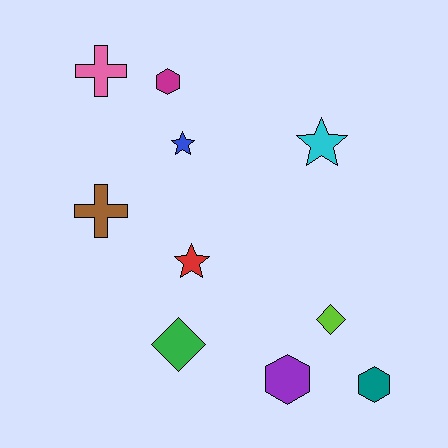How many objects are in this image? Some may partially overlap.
There are 10 objects.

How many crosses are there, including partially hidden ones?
There are 2 crosses.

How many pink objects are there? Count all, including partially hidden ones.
There is 1 pink object.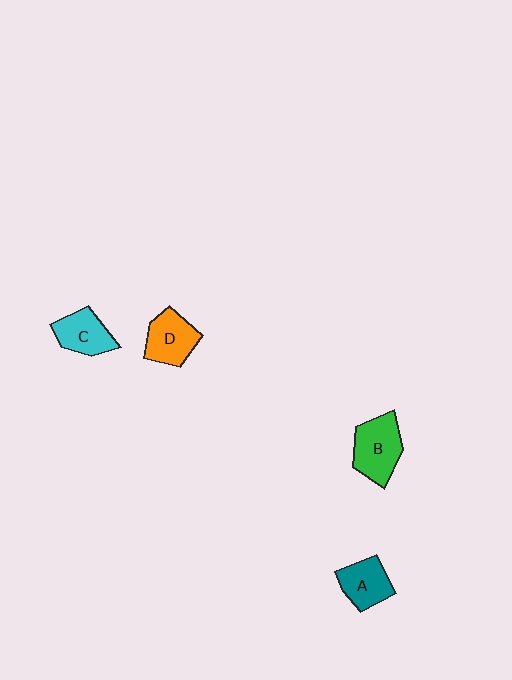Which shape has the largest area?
Shape B (green).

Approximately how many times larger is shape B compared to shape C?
Approximately 1.3 times.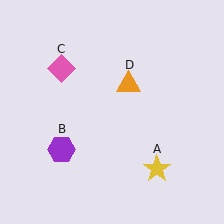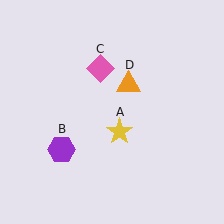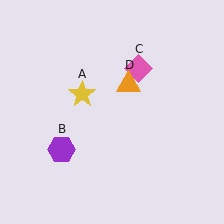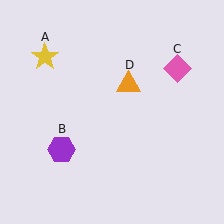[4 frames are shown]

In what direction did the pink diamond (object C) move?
The pink diamond (object C) moved right.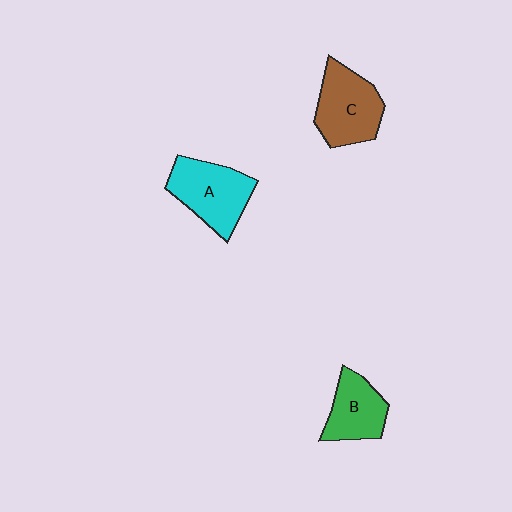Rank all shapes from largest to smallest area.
From largest to smallest: A (cyan), C (brown), B (green).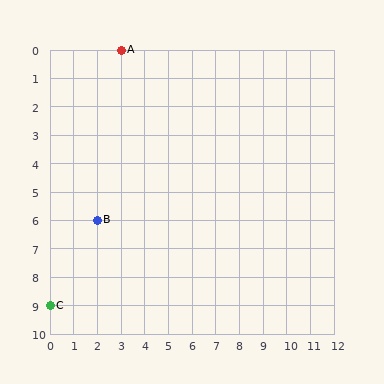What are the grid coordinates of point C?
Point C is at grid coordinates (0, 9).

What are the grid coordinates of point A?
Point A is at grid coordinates (3, 0).